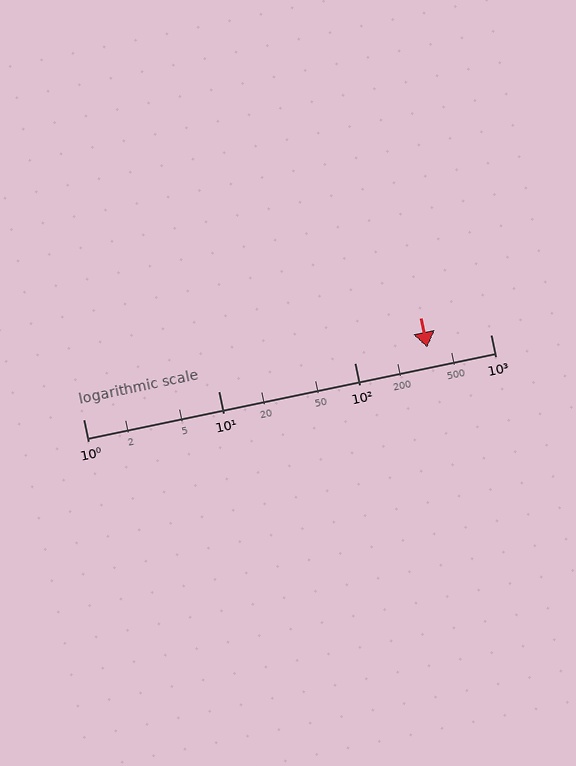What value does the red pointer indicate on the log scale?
The pointer indicates approximately 340.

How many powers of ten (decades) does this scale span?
The scale spans 3 decades, from 1 to 1000.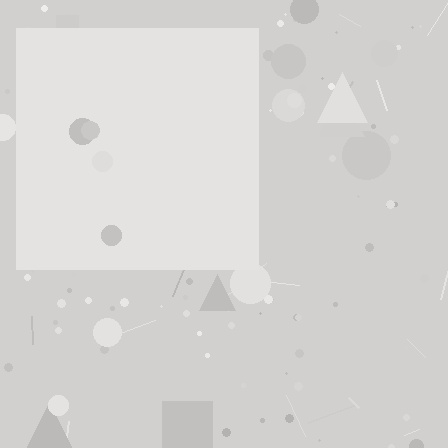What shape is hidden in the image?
A square is hidden in the image.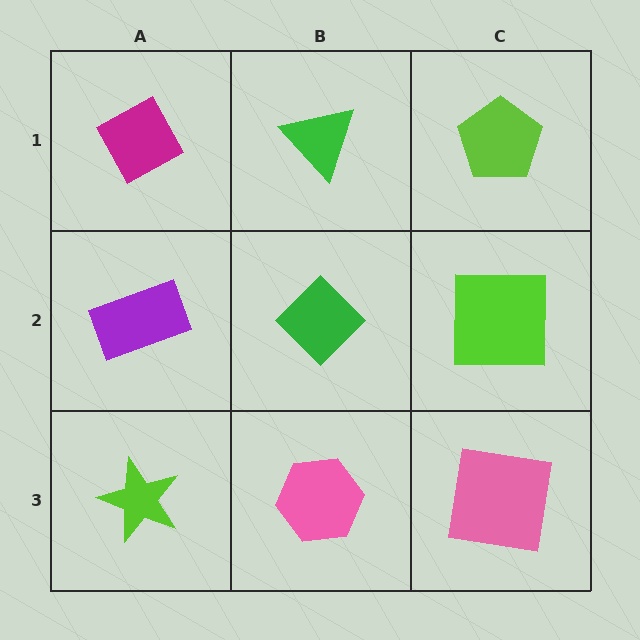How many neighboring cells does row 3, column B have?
3.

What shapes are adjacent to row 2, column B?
A green triangle (row 1, column B), a pink hexagon (row 3, column B), a purple rectangle (row 2, column A), a lime square (row 2, column C).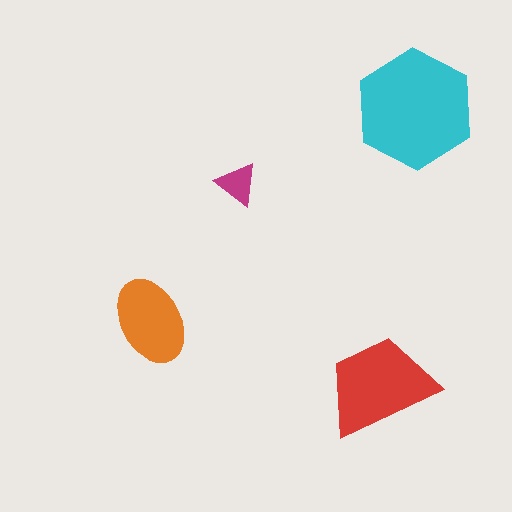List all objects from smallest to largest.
The magenta triangle, the orange ellipse, the red trapezoid, the cyan hexagon.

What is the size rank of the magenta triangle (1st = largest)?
4th.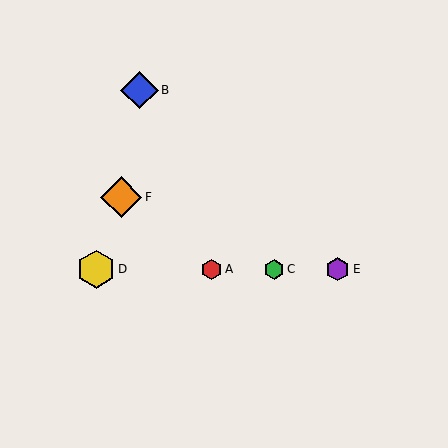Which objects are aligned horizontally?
Objects A, C, D, E are aligned horizontally.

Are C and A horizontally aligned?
Yes, both are at y≈269.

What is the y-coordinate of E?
Object E is at y≈269.